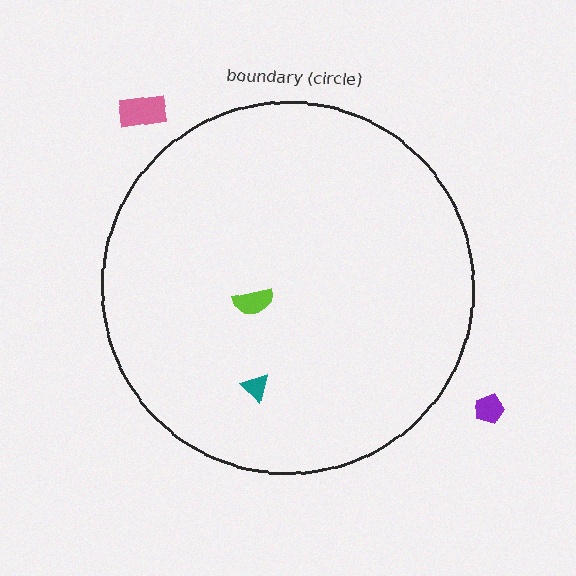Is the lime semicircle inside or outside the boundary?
Inside.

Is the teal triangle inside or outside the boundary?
Inside.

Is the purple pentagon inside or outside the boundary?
Outside.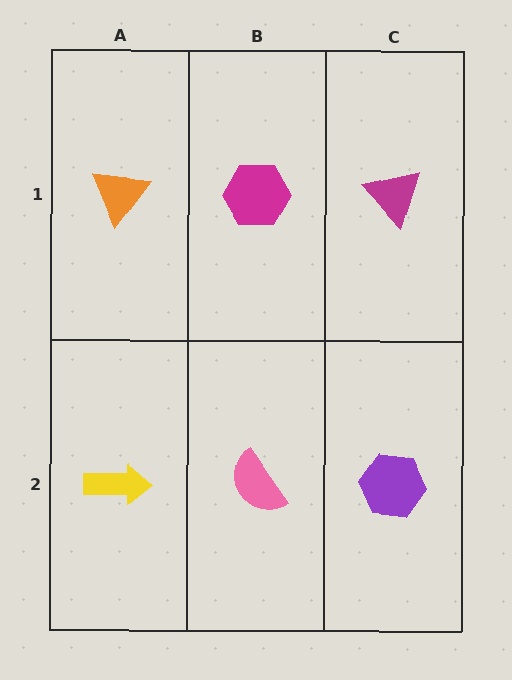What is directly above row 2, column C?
A magenta triangle.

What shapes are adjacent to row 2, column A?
An orange triangle (row 1, column A), a pink semicircle (row 2, column B).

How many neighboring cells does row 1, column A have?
2.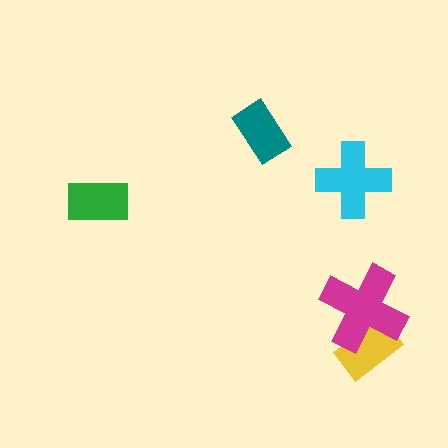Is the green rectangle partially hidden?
No, no other shape covers it.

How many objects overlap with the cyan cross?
0 objects overlap with the cyan cross.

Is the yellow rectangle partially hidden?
Yes, it is partially covered by another shape.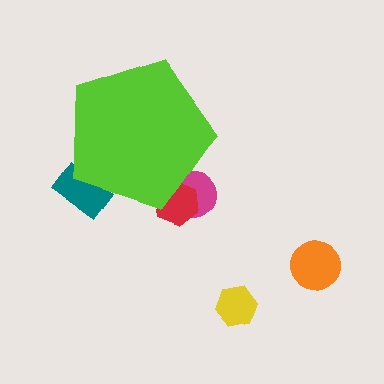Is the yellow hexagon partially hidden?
No, the yellow hexagon is fully visible.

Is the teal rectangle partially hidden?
Yes, the teal rectangle is partially hidden behind the lime pentagon.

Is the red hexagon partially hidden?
Yes, the red hexagon is partially hidden behind the lime pentagon.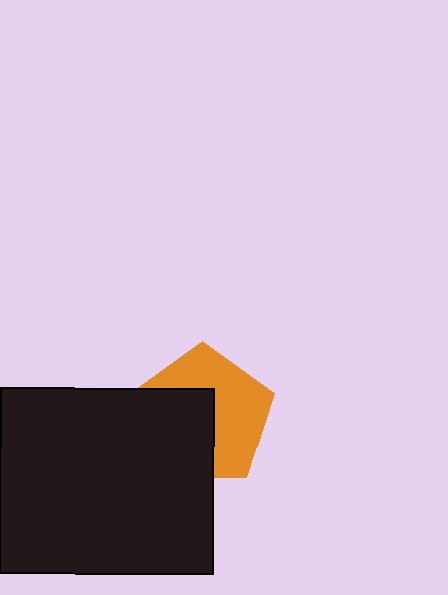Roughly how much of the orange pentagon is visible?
About half of it is visible (roughly 52%).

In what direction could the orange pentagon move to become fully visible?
The orange pentagon could move toward the upper-right. That would shift it out from behind the black rectangle entirely.